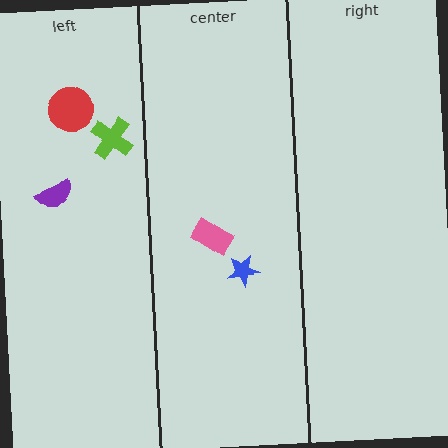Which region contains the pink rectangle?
The center region.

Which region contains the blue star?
The center region.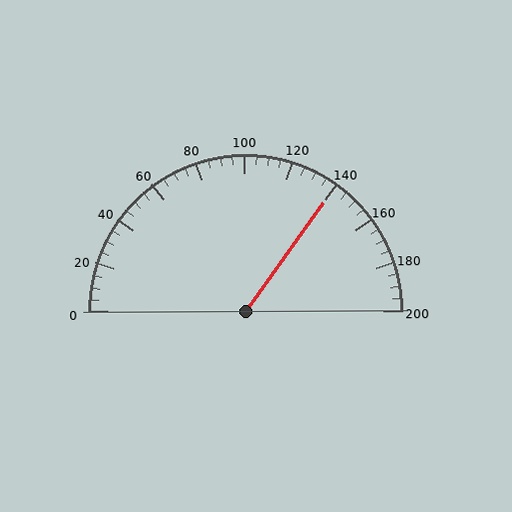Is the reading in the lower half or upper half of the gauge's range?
The reading is in the upper half of the range (0 to 200).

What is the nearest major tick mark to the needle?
The nearest major tick mark is 140.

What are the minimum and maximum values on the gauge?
The gauge ranges from 0 to 200.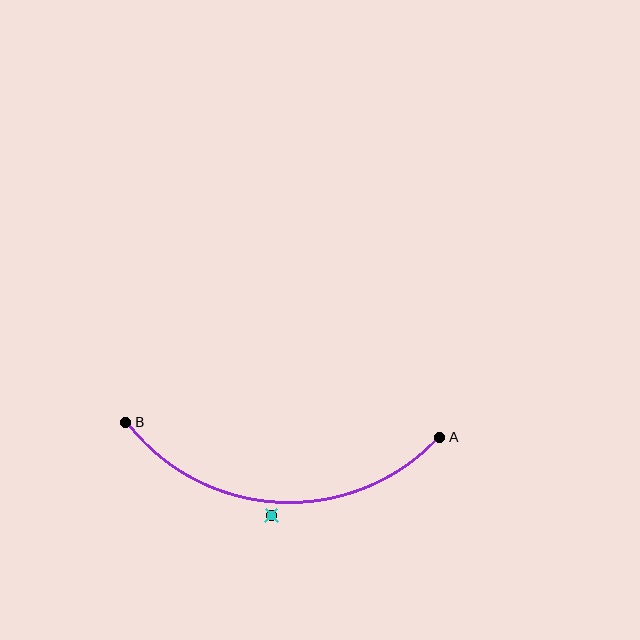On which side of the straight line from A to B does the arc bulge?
The arc bulges below the straight line connecting A and B.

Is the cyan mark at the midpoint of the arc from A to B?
No — the cyan mark does not lie on the arc at all. It sits slightly outside the curve.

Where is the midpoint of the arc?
The arc midpoint is the point on the curve farthest from the straight line joining A and B. It sits below that line.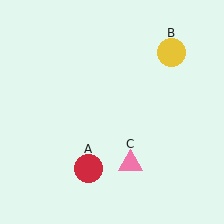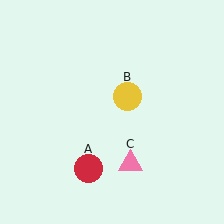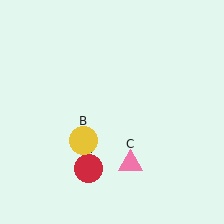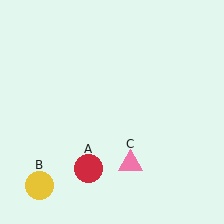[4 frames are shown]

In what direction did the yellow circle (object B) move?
The yellow circle (object B) moved down and to the left.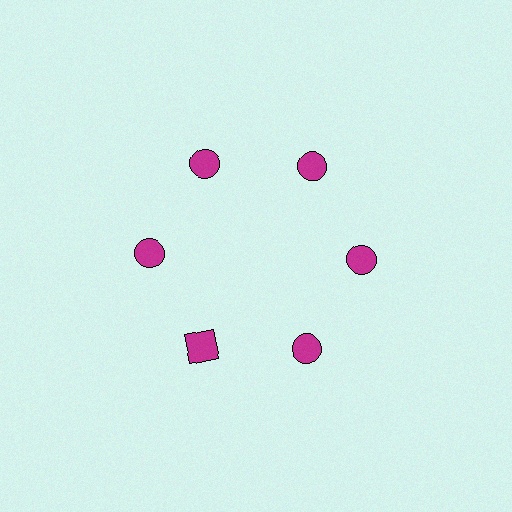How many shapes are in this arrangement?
There are 6 shapes arranged in a ring pattern.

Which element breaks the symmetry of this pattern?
The magenta square at roughly the 7 o'clock position breaks the symmetry. All other shapes are magenta circles.